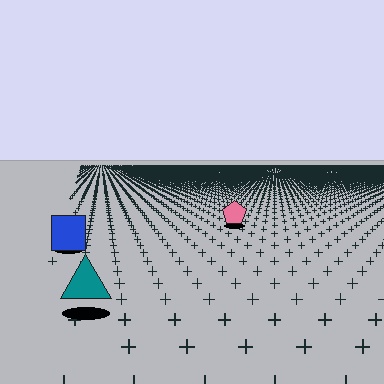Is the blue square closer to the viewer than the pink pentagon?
Yes. The blue square is closer — you can tell from the texture gradient: the ground texture is coarser near it.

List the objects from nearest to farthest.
From nearest to farthest: the teal triangle, the blue square, the pink pentagon.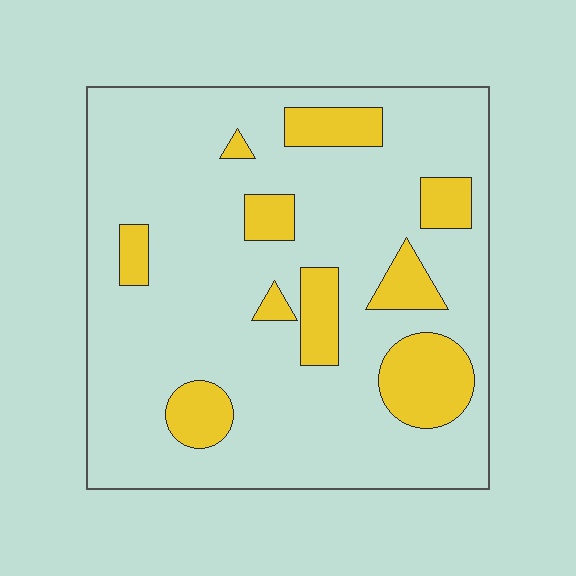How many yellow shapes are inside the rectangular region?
10.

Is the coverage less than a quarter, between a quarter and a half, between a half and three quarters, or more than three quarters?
Less than a quarter.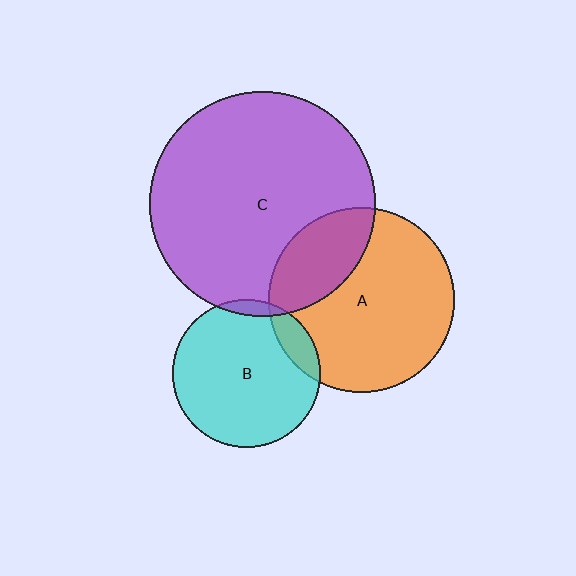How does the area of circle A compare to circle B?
Approximately 1.6 times.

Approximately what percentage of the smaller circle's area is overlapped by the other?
Approximately 5%.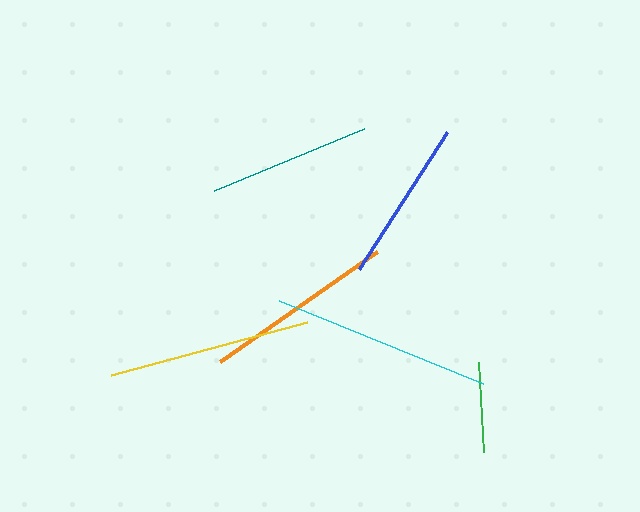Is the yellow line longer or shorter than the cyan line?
The cyan line is longer than the yellow line.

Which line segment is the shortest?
The green line is the shortest at approximately 90 pixels.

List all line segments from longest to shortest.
From longest to shortest: cyan, yellow, orange, blue, teal, green.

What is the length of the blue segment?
The blue segment is approximately 163 pixels long.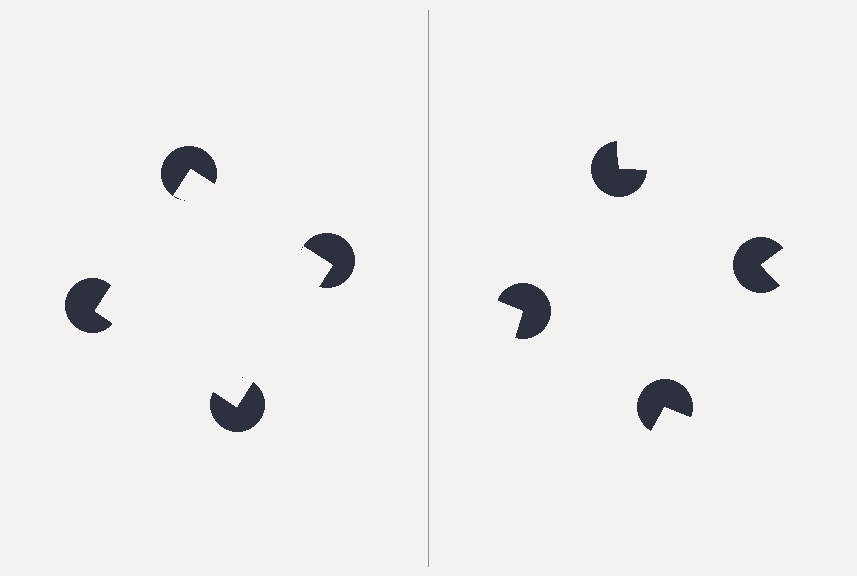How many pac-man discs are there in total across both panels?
8 — 4 on each side.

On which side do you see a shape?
An illusory square appears on the left side. On the right side the wedge cuts are rotated, so no coherent shape forms.